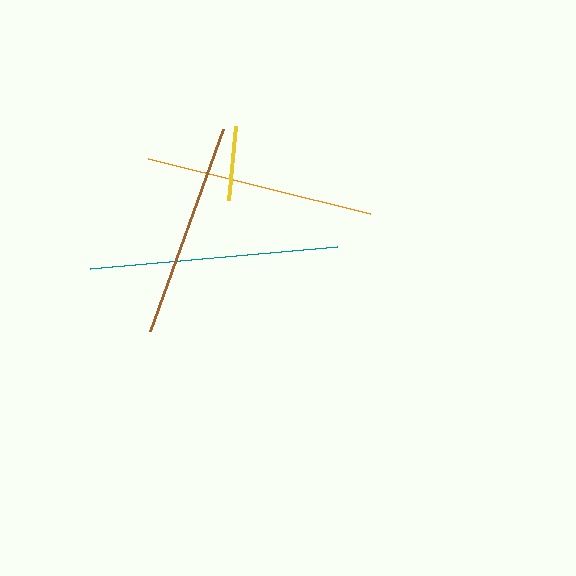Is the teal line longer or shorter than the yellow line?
The teal line is longer than the yellow line.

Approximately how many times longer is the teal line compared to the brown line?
The teal line is approximately 1.2 times the length of the brown line.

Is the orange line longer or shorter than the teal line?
The teal line is longer than the orange line.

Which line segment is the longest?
The teal line is the longest at approximately 248 pixels.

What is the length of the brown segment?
The brown segment is approximately 214 pixels long.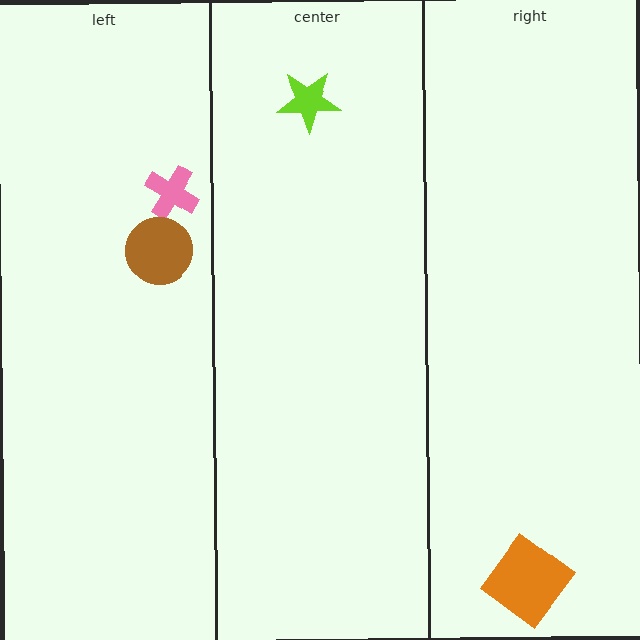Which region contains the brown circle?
The left region.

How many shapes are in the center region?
1.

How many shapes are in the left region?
2.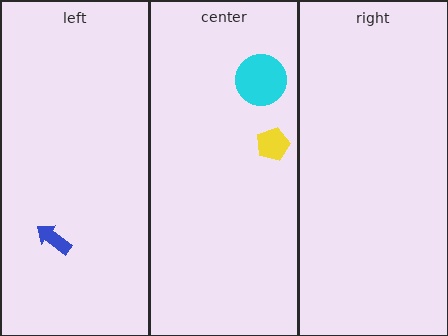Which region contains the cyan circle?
The center region.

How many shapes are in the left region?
1.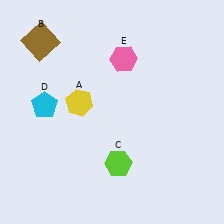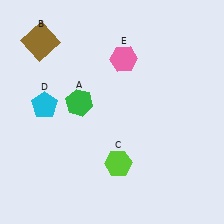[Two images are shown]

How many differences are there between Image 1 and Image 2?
There is 1 difference between the two images.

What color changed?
The hexagon (A) changed from yellow in Image 1 to green in Image 2.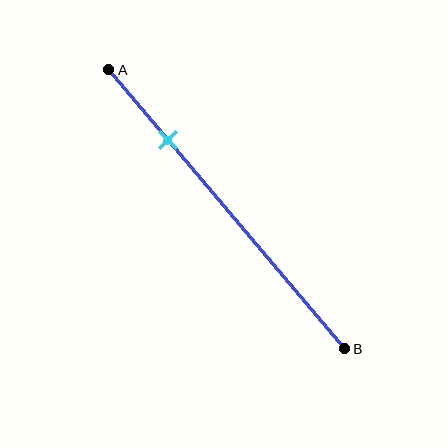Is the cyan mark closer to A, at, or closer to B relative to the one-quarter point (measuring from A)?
The cyan mark is approximately at the one-quarter point of segment AB.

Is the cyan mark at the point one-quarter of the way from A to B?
Yes, the mark is approximately at the one-quarter point.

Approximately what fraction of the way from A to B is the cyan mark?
The cyan mark is approximately 25% of the way from A to B.